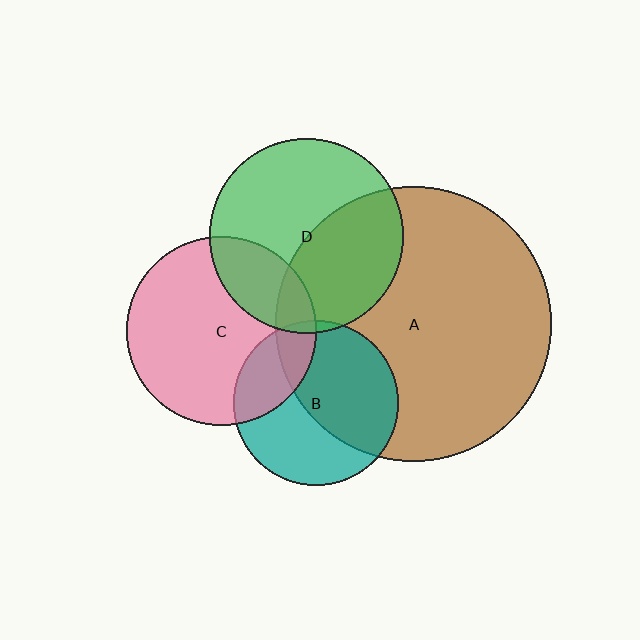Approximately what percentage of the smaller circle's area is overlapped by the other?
Approximately 25%.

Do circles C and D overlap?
Yes.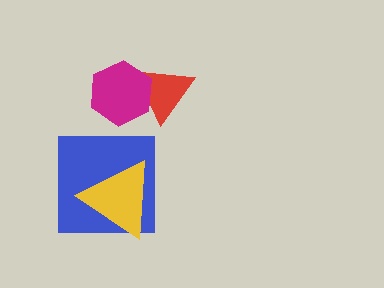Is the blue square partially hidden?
Yes, it is partially covered by another shape.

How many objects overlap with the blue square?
1 object overlaps with the blue square.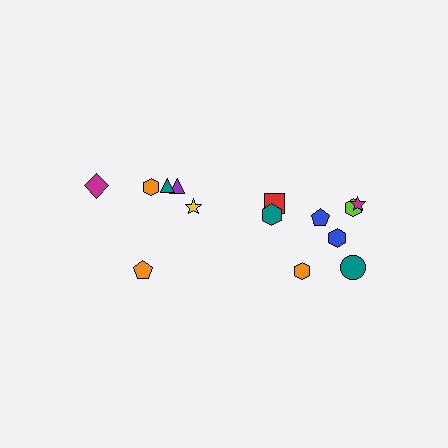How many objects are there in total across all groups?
There are 14 objects.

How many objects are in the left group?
There are 6 objects.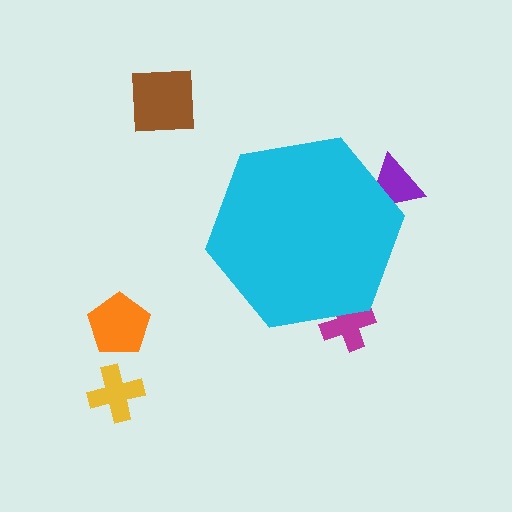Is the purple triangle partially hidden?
Yes, the purple triangle is partially hidden behind the cyan hexagon.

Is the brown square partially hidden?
No, the brown square is fully visible.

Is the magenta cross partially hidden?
Yes, the magenta cross is partially hidden behind the cyan hexagon.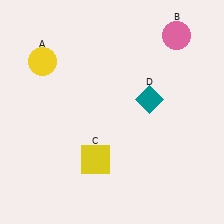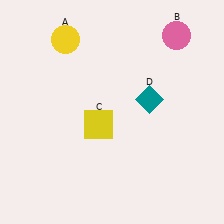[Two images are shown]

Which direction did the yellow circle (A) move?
The yellow circle (A) moved right.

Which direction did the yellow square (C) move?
The yellow square (C) moved up.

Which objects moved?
The objects that moved are: the yellow circle (A), the yellow square (C).